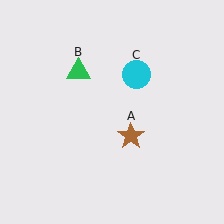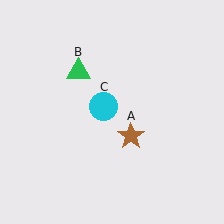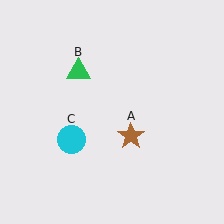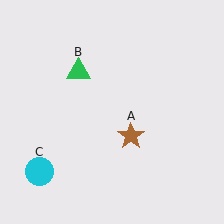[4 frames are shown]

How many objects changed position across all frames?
1 object changed position: cyan circle (object C).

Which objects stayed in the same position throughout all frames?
Brown star (object A) and green triangle (object B) remained stationary.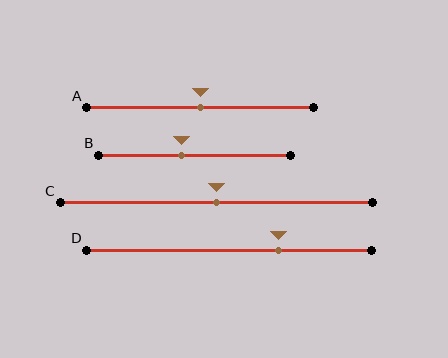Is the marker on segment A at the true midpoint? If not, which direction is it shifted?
Yes, the marker on segment A is at the true midpoint.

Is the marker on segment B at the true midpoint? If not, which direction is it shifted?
No, the marker on segment B is shifted to the left by about 7% of the segment length.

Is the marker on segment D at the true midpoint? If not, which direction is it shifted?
No, the marker on segment D is shifted to the right by about 17% of the segment length.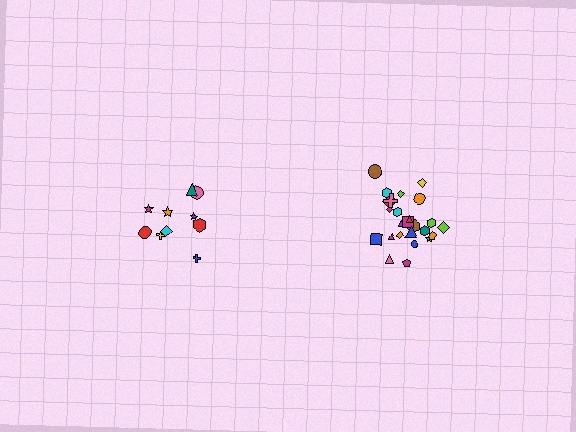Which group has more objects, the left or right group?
The right group.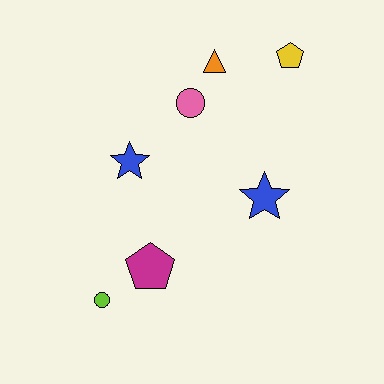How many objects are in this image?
There are 7 objects.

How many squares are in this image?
There are no squares.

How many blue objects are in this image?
There are 2 blue objects.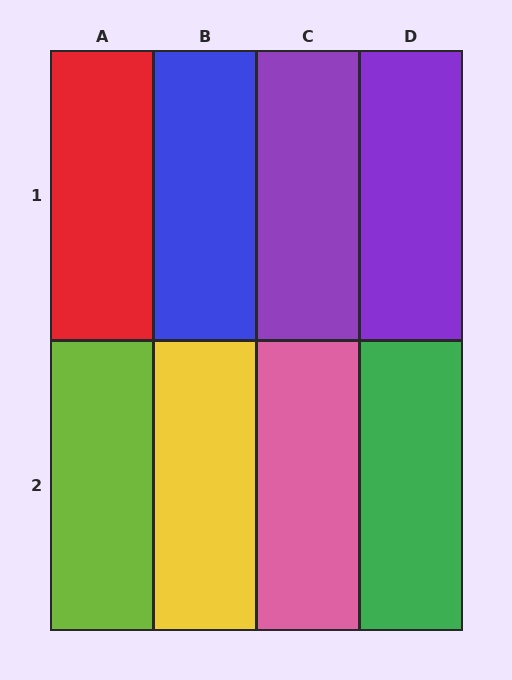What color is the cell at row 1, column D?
Purple.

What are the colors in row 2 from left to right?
Lime, yellow, pink, green.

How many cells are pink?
1 cell is pink.